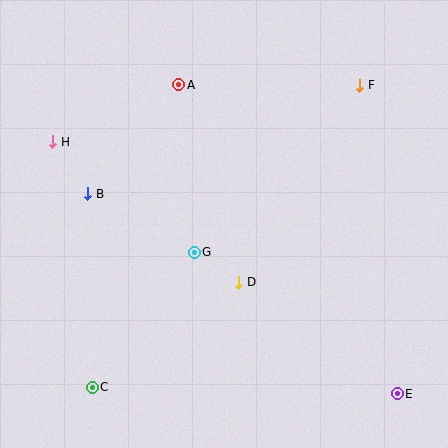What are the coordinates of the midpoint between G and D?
The midpoint between G and D is at (217, 267).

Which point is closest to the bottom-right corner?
Point E is closest to the bottom-right corner.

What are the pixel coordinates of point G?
Point G is at (194, 252).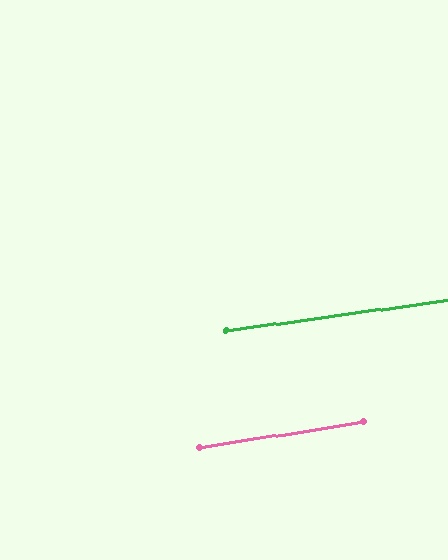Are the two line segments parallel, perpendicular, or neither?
Parallel — their directions differ by only 1.1°.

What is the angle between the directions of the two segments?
Approximately 1 degree.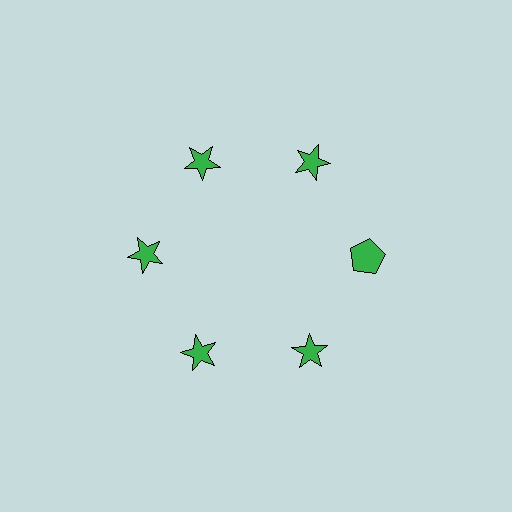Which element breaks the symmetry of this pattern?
The green pentagon at roughly the 3 o'clock position breaks the symmetry. All other shapes are green stars.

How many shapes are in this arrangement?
There are 6 shapes arranged in a ring pattern.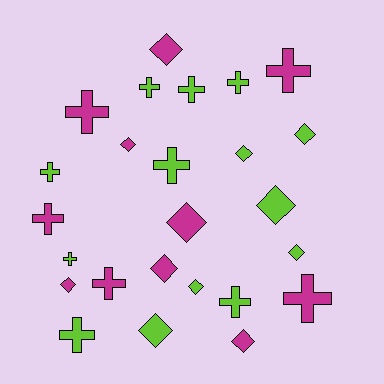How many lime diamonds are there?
There are 6 lime diamonds.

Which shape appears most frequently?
Cross, with 13 objects.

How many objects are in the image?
There are 25 objects.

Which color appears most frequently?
Lime, with 14 objects.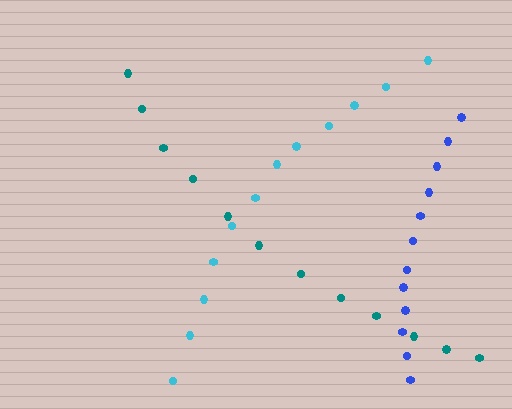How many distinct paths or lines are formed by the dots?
There are 3 distinct paths.